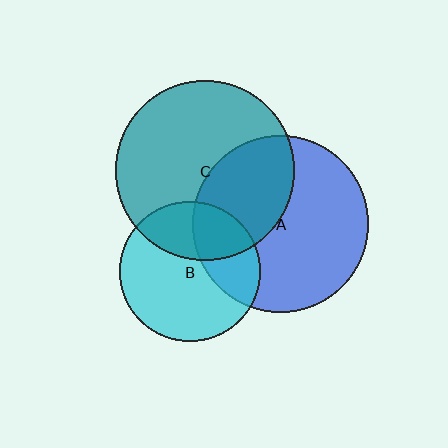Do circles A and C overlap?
Yes.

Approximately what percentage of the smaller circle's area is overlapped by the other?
Approximately 35%.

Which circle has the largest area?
Circle C (teal).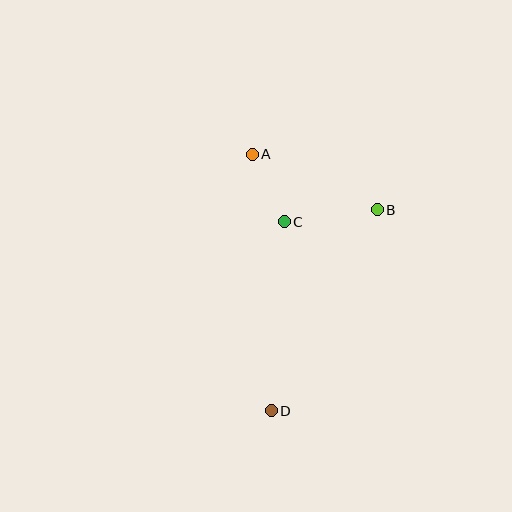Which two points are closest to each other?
Points A and C are closest to each other.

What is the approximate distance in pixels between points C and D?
The distance between C and D is approximately 189 pixels.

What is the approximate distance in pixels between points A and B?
The distance between A and B is approximately 137 pixels.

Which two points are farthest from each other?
Points A and D are farthest from each other.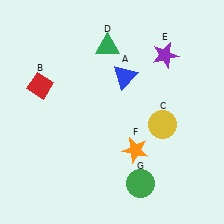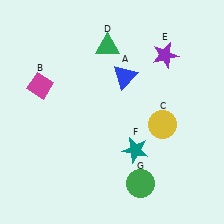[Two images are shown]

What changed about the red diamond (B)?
In Image 1, B is red. In Image 2, it changed to magenta.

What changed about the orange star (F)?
In Image 1, F is orange. In Image 2, it changed to teal.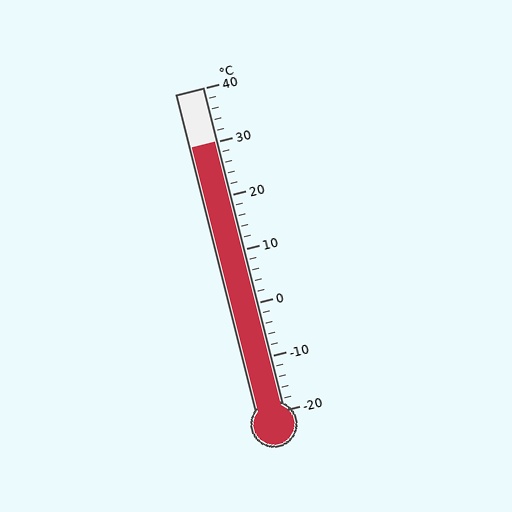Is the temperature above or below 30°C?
The temperature is at 30°C.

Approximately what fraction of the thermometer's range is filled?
The thermometer is filled to approximately 85% of its range.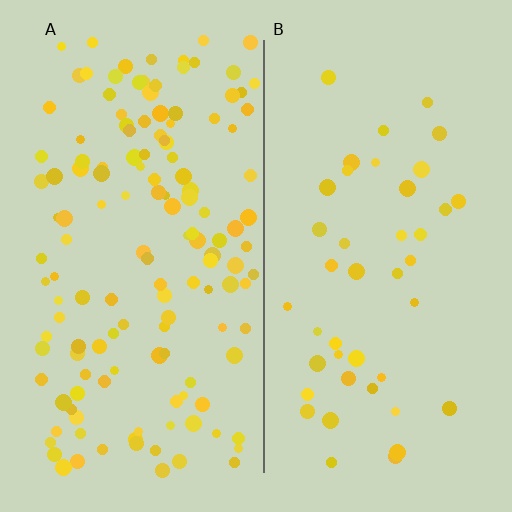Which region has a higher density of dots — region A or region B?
A (the left).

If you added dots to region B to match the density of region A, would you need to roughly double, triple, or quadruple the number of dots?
Approximately triple.